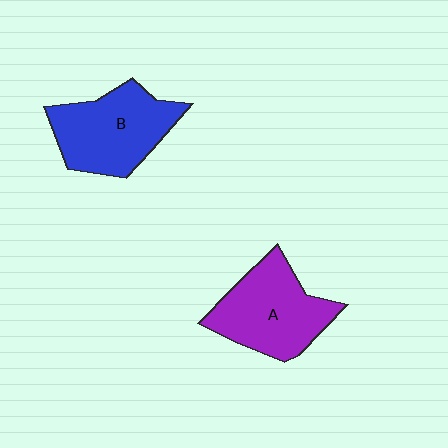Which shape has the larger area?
Shape B (blue).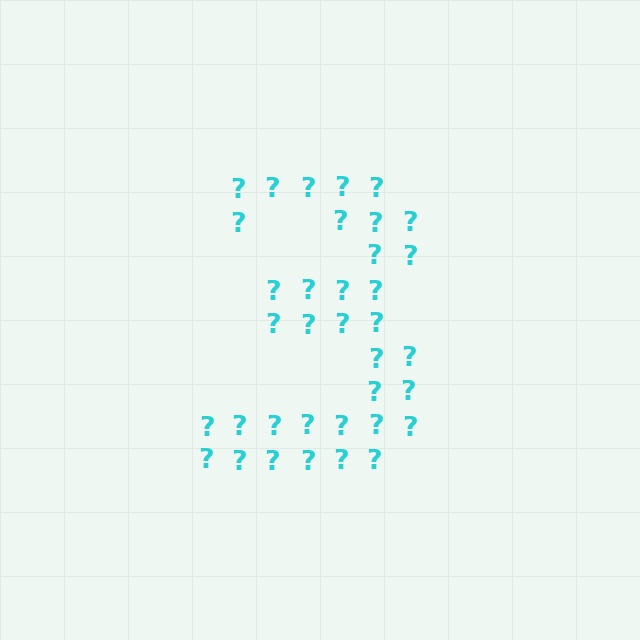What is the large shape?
The large shape is the digit 3.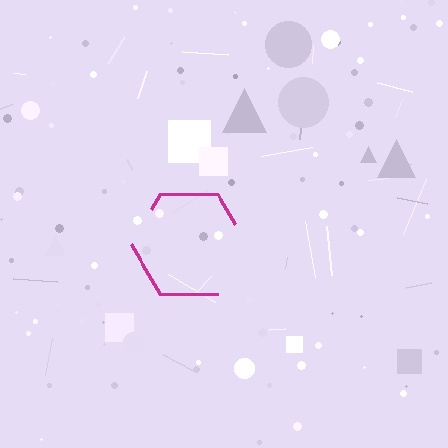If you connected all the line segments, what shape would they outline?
They would outline a hexagon.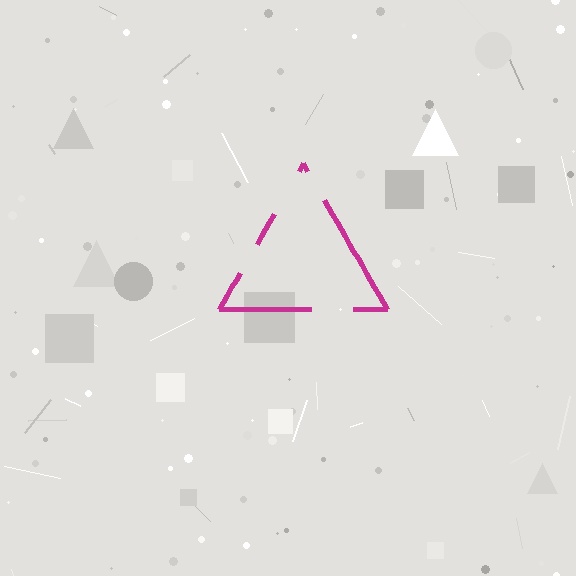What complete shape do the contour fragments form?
The contour fragments form a triangle.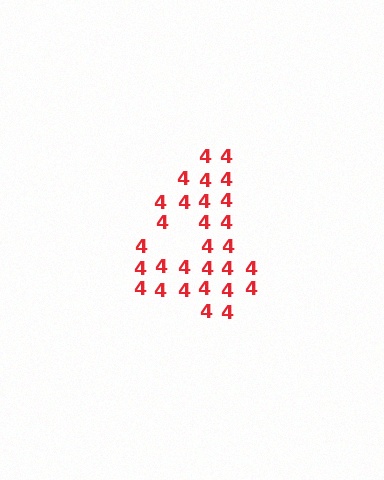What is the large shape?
The large shape is the digit 4.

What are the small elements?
The small elements are digit 4's.